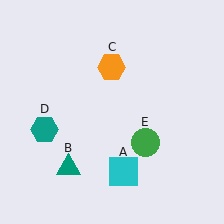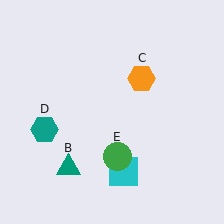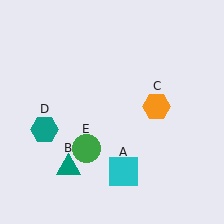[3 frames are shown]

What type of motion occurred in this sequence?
The orange hexagon (object C), green circle (object E) rotated clockwise around the center of the scene.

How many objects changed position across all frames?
2 objects changed position: orange hexagon (object C), green circle (object E).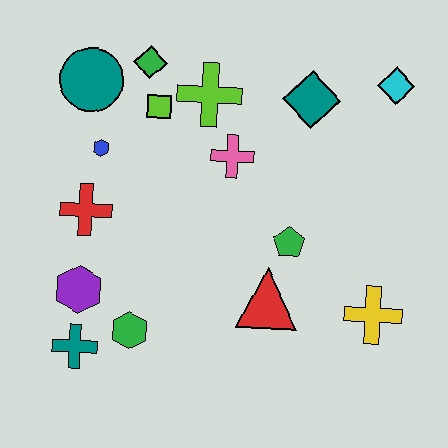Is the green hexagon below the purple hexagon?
Yes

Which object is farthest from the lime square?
The yellow cross is farthest from the lime square.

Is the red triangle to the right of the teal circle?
Yes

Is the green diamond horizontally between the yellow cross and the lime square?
No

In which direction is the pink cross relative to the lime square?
The pink cross is to the right of the lime square.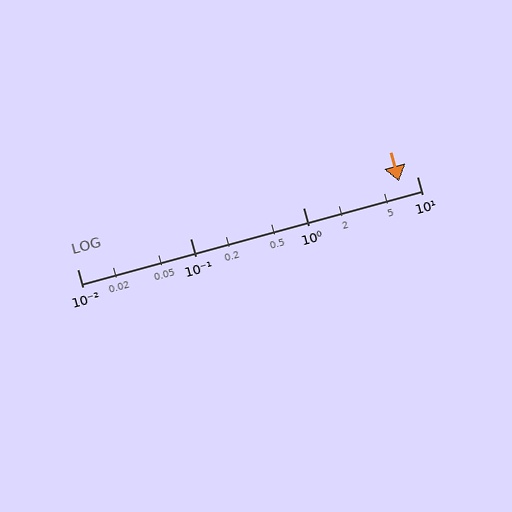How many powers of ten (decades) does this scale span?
The scale spans 3 decades, from 0.01 to 10.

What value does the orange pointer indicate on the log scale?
The pointer indicates approximately 7.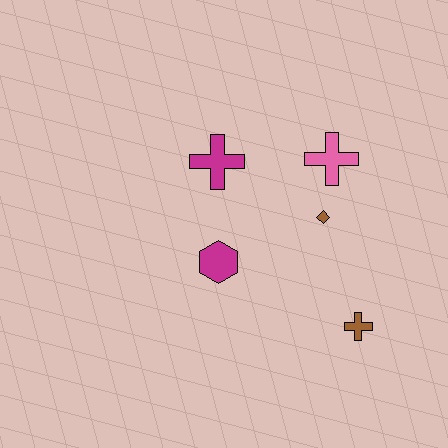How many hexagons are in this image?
There is 1 hexagon.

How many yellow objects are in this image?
There are no yellow objects.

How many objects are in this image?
There are 5 objects.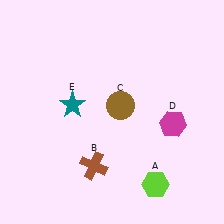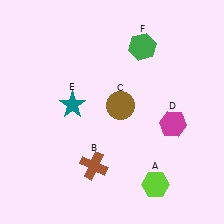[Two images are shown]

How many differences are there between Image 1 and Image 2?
There is 1 difference between the two images.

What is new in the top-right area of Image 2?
A green hexagon (F) was added in the top-right area of Image 2.